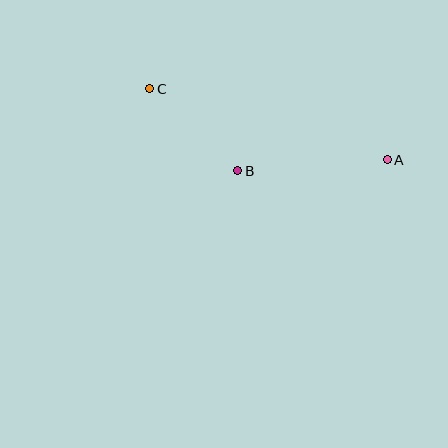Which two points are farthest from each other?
Points A and C are farthest from each other.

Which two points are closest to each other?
Points B and C are closest to each other.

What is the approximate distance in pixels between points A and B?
The distance between A and B is approximately 150 pixels.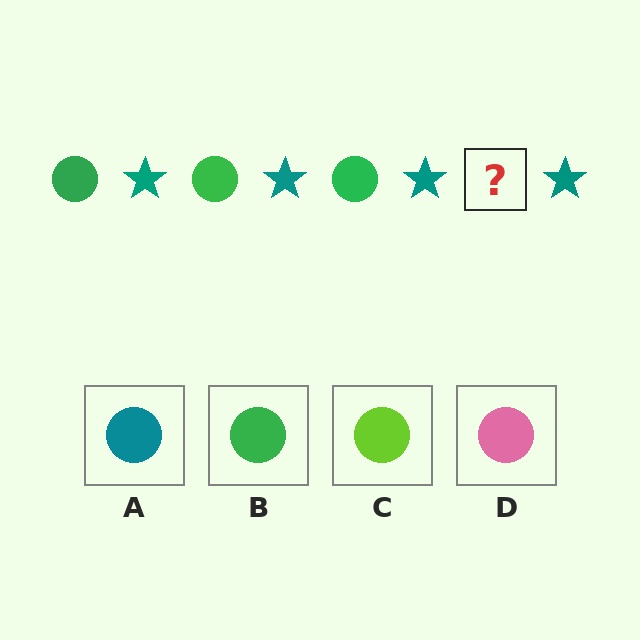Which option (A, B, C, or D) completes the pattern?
B.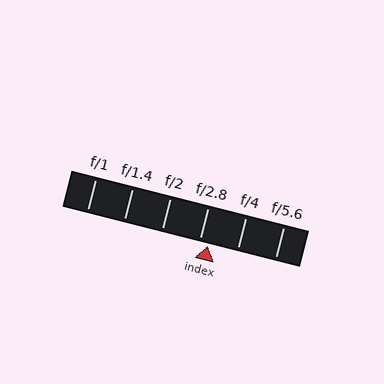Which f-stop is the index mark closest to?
The index mark is closest to f/2.8.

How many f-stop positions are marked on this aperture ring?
There are 6 f-stop positions marked.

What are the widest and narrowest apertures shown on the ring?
The widest aperture shown is f/1 and the narrowest is f/5.6.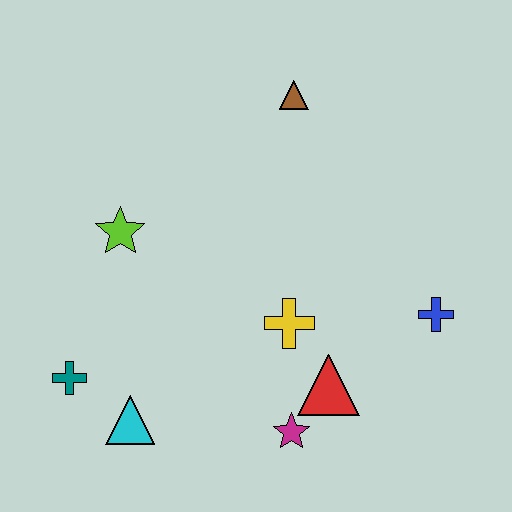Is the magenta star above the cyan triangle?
No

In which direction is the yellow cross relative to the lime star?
The yellow cross is to the right of the lime star.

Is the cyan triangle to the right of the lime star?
Yes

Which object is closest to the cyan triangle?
The teal cross is closest to the cyan triangle.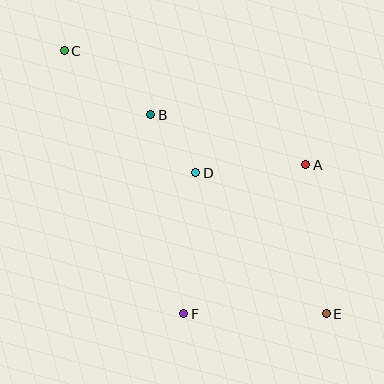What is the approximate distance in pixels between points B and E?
The distance between B and E is approximately 265 pixels.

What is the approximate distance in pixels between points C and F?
The distance between C and F is approximately 289 pixels.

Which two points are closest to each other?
Points B and D are closest to each other.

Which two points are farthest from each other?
Points C and E are farthest from each other.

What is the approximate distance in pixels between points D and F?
The distance between D and F is approximately 142 pixels.